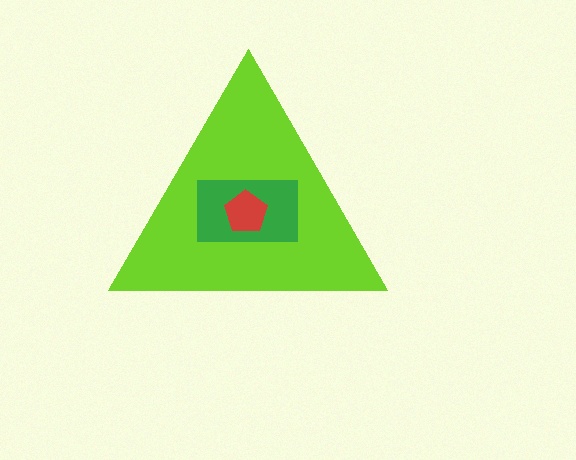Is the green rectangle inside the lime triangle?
Yes.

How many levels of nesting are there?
3.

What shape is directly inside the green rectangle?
The red pentagon.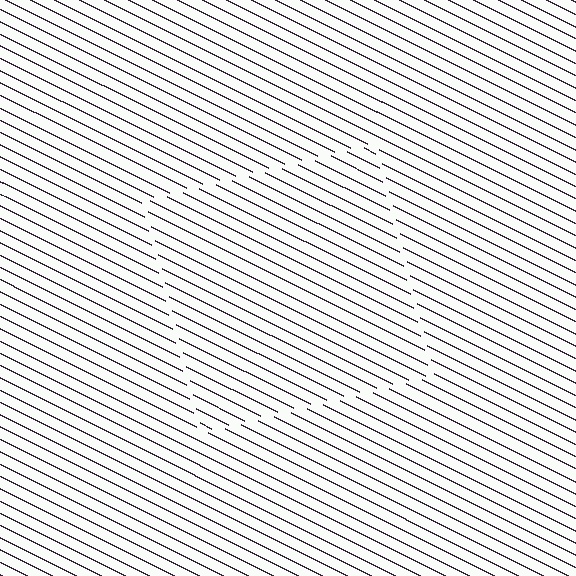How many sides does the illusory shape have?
4 sides — the line-ends trace a square.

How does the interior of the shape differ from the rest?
The interior of the shape contains the same grating, shifted by half a period — the contour is defined by the phase discontinuity where line-ends from the inner and outer gratings abut.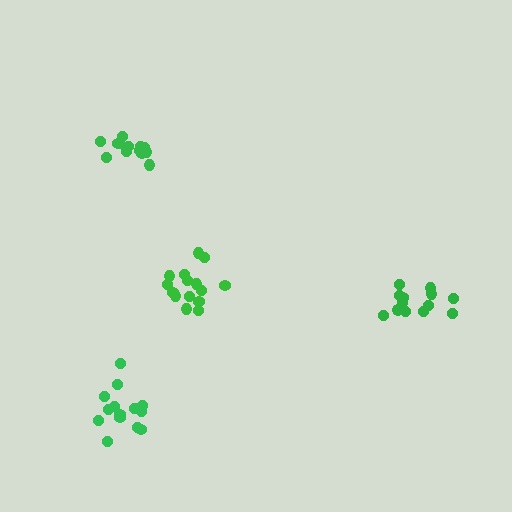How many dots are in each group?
Group 1: 13 dots, Group 2: 14 dots, Group 3: 15 dots, Group 4: 14 dots (56 total).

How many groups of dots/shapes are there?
There are 4 groups.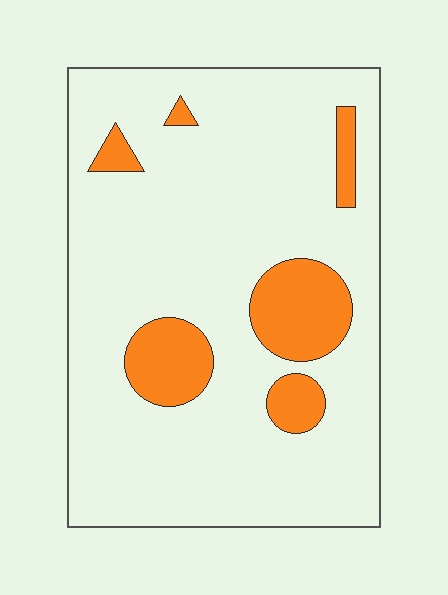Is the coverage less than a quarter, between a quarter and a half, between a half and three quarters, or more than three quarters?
Less than a quarter.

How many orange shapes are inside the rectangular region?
6.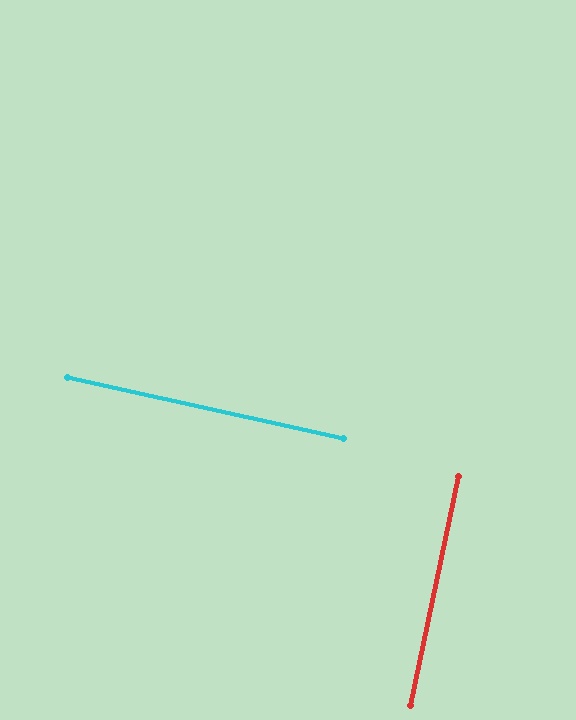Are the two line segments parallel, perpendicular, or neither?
Perpendicular — they meet at approximately 90°.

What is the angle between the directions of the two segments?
Approximately 90 degrees.